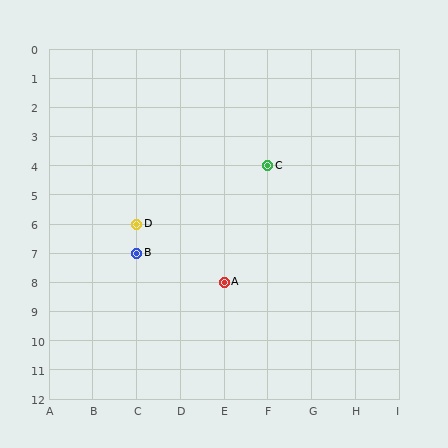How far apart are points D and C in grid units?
Points D and C are 3 columns and 2 rows apart (about 3.6 grid units diagonally).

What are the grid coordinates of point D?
Point D is at grid coordinates (C, 6).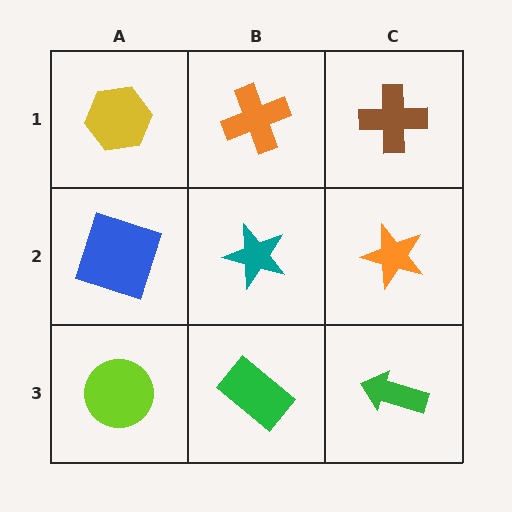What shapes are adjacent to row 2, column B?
An orange cross (row 1, column B), a green rectangle (row 3, column B), a blue square (row 2, column A), an orange star (row 2, column C).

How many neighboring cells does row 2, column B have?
4.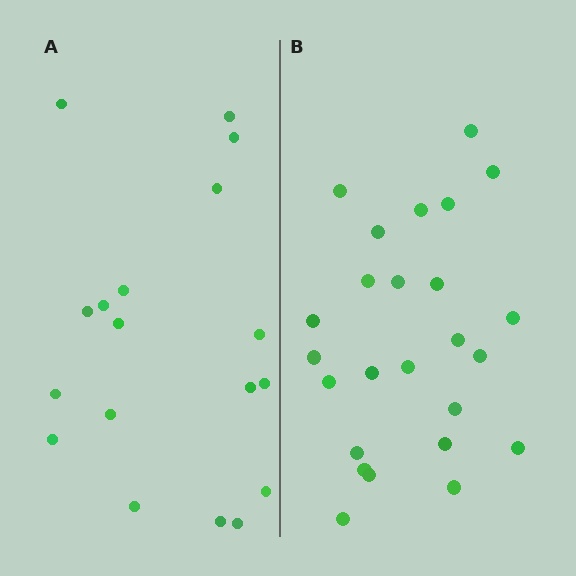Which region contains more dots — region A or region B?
Region B (the right region) has more dots.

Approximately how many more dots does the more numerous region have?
Region B has roughly 8 or so more dots than region A.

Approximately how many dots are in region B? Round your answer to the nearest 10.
About 20 dots. (The exact count is 25, which rounds to 20.)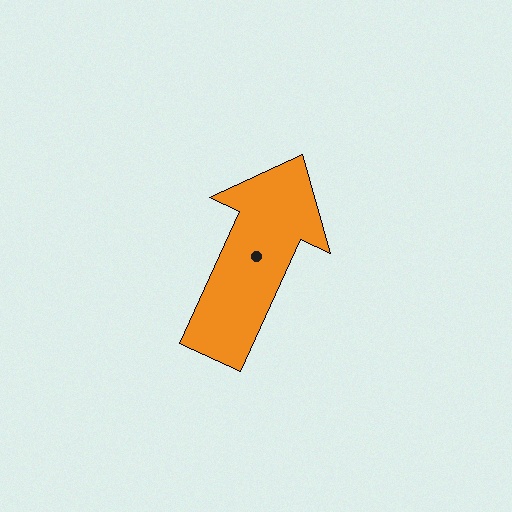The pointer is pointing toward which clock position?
Roughly 1 o'clock.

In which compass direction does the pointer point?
Northeast.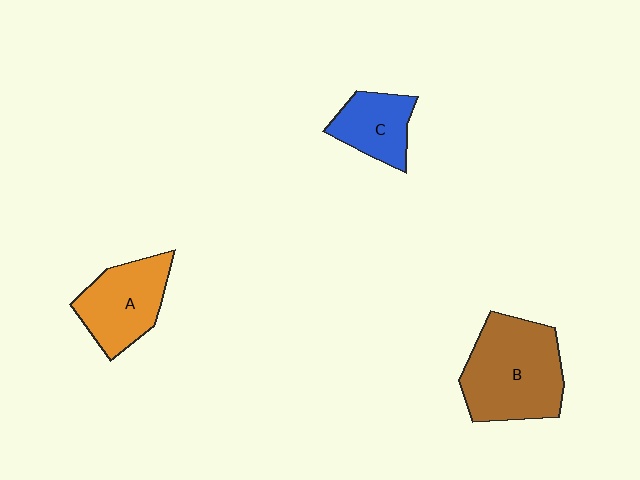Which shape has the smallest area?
Shape C (blue).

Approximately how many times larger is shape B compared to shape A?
Approximately 1.4 times.